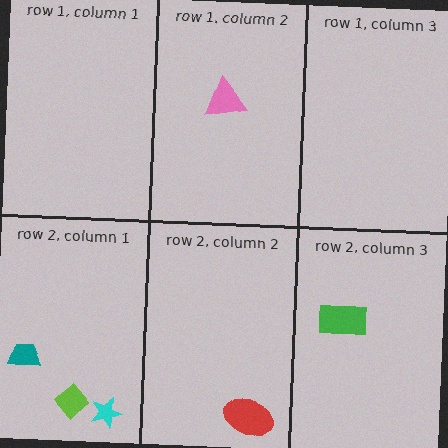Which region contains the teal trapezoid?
The row 2, column 1 region.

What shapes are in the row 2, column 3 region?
The green rectangle.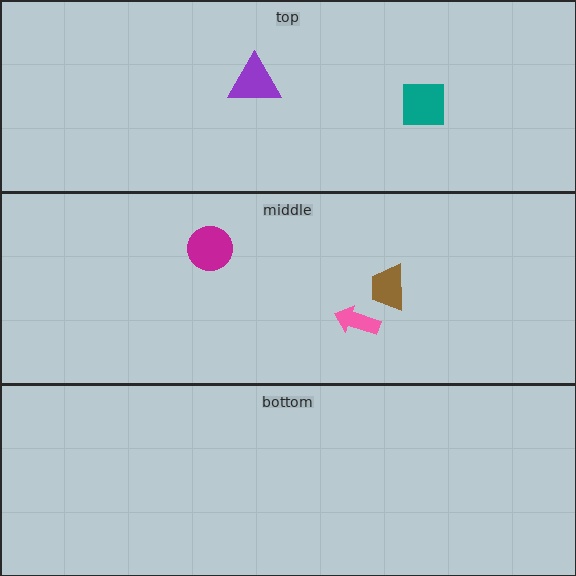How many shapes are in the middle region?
3.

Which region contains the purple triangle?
The top region.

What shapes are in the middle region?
The magenta circle, the brown trapezoid, the pink arrow.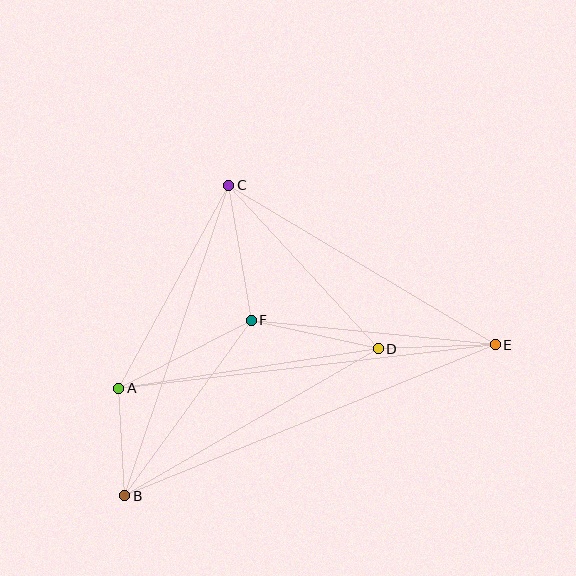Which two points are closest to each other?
Points A and B are closest to each other.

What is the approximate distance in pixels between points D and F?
The distance between D and F is approximately 130 pixels.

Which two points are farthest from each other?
Points B and E are farthest from each other.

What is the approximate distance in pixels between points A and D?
The distance between A and D is approximately 262 pixels.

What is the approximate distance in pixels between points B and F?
The distance between B and F is approximately 216 pixels.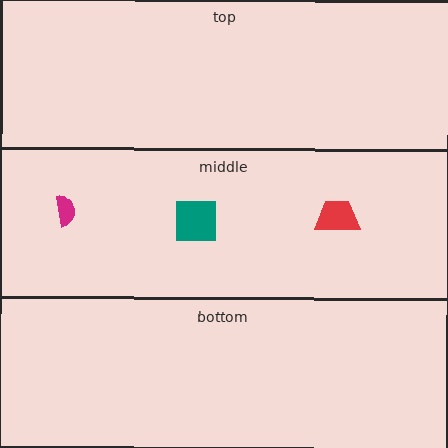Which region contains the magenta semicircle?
The middle region.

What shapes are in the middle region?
The red trapezoid, the magenta semicircle, the teal square.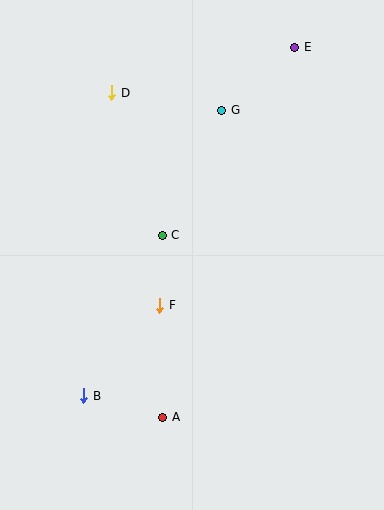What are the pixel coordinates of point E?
Point E is at (295, 47).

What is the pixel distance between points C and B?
The distance between C and B is 178 pixels.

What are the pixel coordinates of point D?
Point D is at (112, 93).